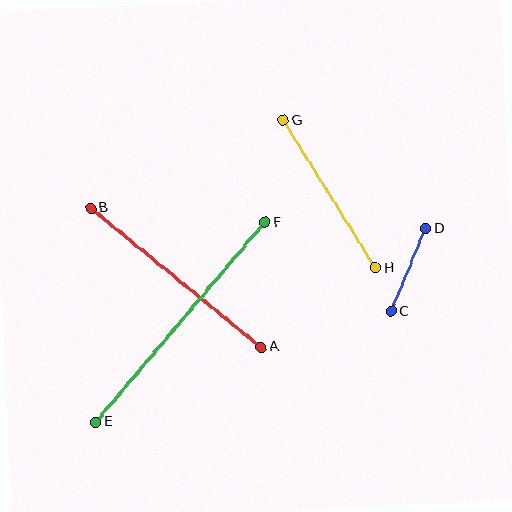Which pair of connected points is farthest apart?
Points E and F are farthest apart.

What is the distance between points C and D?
The distance is approximately 89 pixels.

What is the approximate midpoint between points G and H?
The midpoint is at approximately (329, 194) pixels.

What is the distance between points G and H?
The distance is approximately 174 pixels.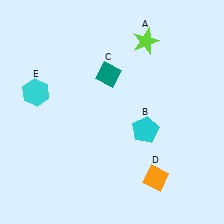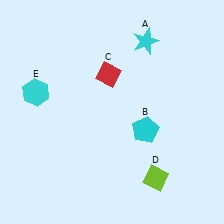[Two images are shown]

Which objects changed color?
A changed from lime to cyan. C changed from teal to red. D changed from orange to lime.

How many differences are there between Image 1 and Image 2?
There are 3 differences between the two images.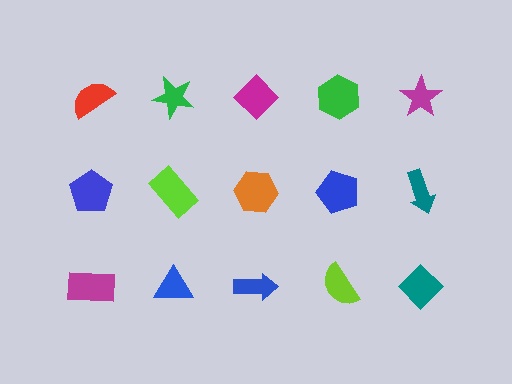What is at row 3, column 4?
A lime semicircle.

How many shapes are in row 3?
5 shapes.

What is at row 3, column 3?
A blue arrow.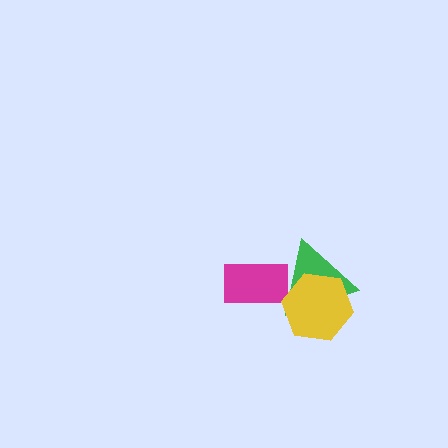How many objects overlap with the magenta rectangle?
1 object overlaps with the magenta rectangle.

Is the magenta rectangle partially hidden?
Yes, it is partially covered by another shape.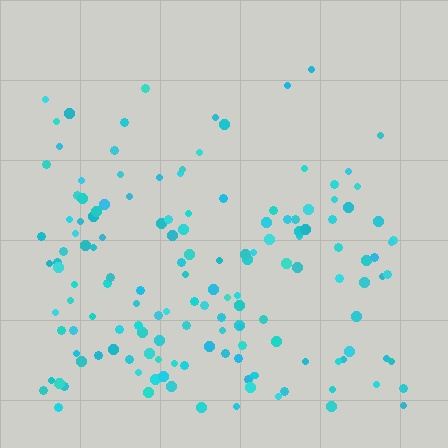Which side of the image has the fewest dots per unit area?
The top.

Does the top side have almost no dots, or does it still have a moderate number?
Still a moderate number, just noticeably fewer than the bottom.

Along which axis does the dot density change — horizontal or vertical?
Vertical.